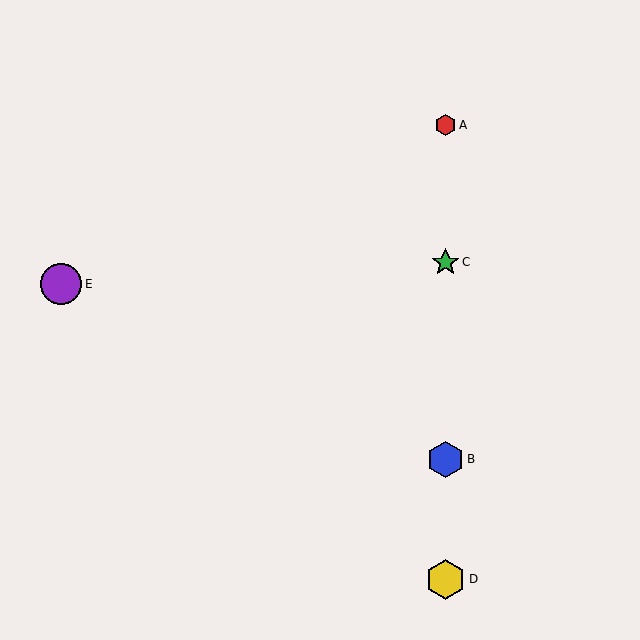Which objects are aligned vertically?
Objects A, B, C, D are aligned vertically.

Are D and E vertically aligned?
No, D is at x≈445 and E is at x≈61.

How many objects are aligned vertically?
4 objects (A, B, C, D) are aligned vertically.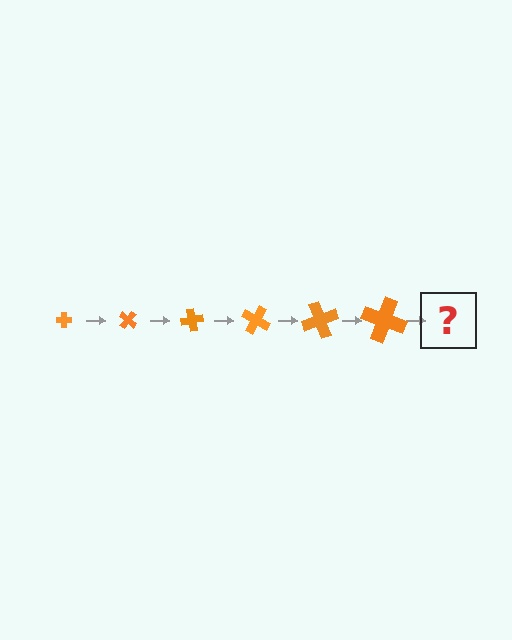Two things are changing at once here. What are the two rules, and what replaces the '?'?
The two rules are that the cross grows larger each step and it rotates 40 degrees each step. The '?' should be a cross, larger than the previous one and rotated 240 degrees from the start.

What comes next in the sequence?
The next element should be a cross, larger than the previous one and rotated 240 degrees from the start.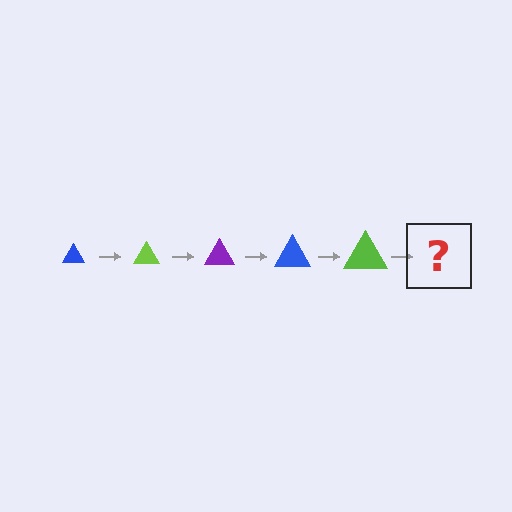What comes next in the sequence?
The next element should be a purple triangle, larger than the previous one.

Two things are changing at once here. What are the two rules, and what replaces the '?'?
The two rules are that the triangle grows larger each step and the color cycles through blue, lime, and purple. The '?' should be a purple triangle, larger than the previous one.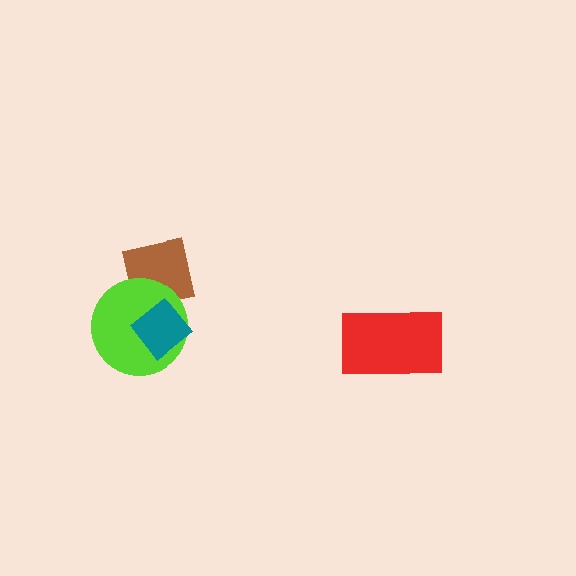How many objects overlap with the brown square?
2 objects overlap with the brown square.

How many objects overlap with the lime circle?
2 objects overlap with the lime circle.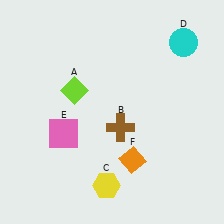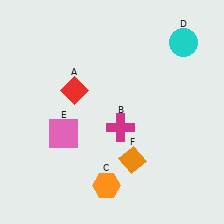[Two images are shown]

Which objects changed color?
A changed from lime to red. B changed from brown to magenta. C changed from yellow to orange.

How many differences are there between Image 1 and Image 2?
There are 3 differences between the two images.